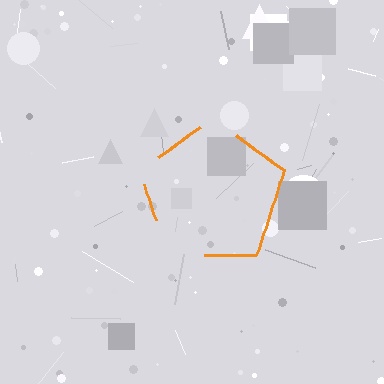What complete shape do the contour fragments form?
The contour fragments form a pentagon.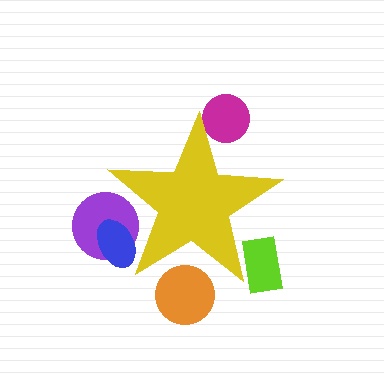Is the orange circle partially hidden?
Yes, the orange circle is partially hidden behind the yellow star.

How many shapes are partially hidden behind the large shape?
5 shapes are partially hidden.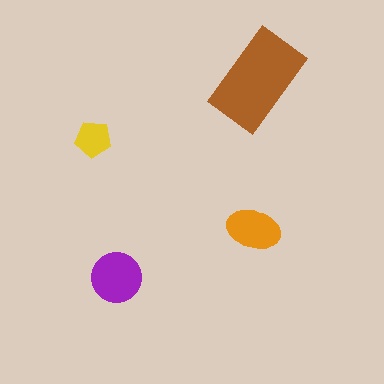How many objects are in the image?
There are 4 objects in the image.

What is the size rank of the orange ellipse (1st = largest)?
3rd.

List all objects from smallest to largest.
The yellow pentagon, the orange ellipse, the purple circle, the brown rectangle.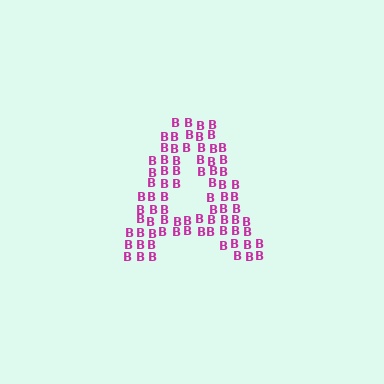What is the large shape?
The large shape is the letter A.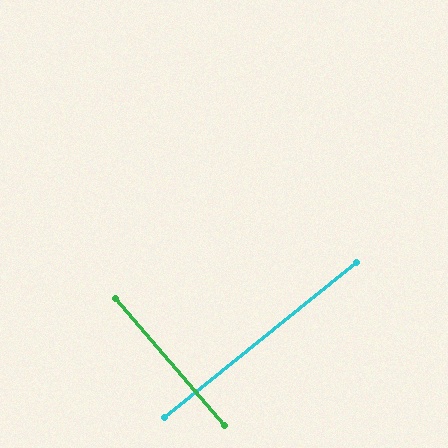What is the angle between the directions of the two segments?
Approximately 88 degrees.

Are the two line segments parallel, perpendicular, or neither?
Perpendicular — they meet at approximately 88°.